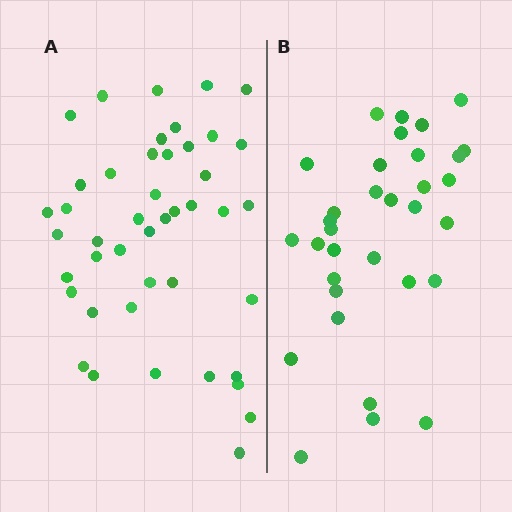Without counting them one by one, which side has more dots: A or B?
Region A (the left region) has more dots.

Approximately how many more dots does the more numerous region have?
Region A has roughly 12 or so more dots than region B.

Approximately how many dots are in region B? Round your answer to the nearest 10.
About 30 dots. (The exact count is 33, which rounds to 30.)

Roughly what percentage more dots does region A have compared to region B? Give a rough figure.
About 35% more.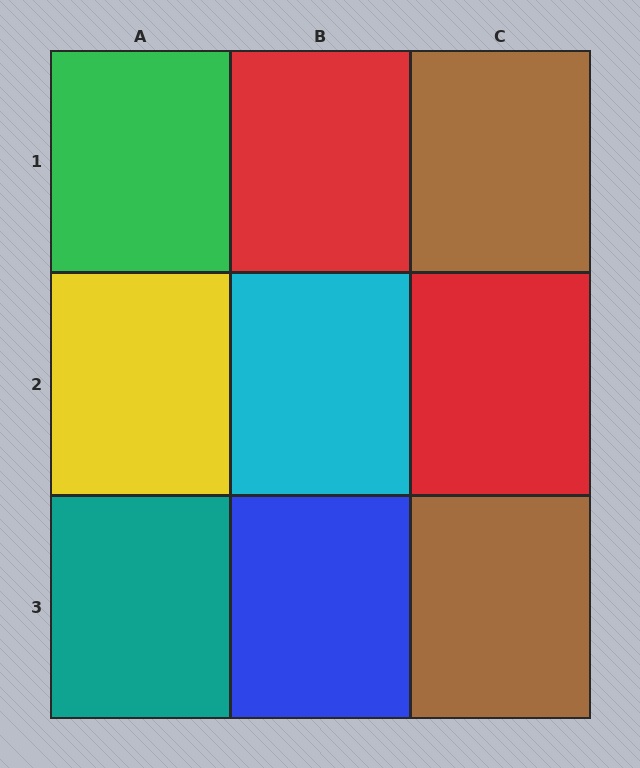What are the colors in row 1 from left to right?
Green, red, brown.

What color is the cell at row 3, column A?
Teal.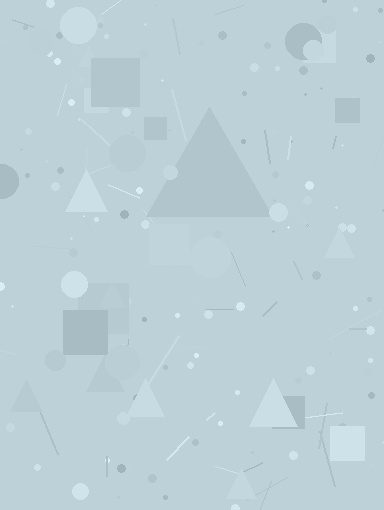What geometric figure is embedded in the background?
A triangle is embedded in the background.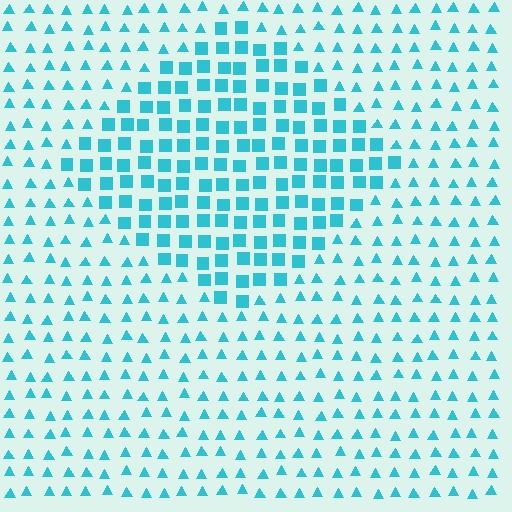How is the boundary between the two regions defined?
The boundary is defined by a change in element shape: squares inside vs. triangles outside. All elements share the same color and spacing.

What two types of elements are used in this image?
The image uses squares inside the diamond region and triangles outside it.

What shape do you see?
I see a diamond.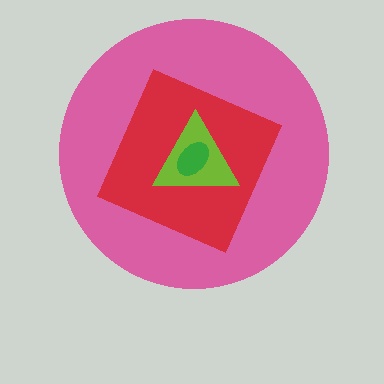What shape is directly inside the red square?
The lime triangle.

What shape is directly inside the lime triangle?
The green ellipse.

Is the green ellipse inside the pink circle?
Yes.